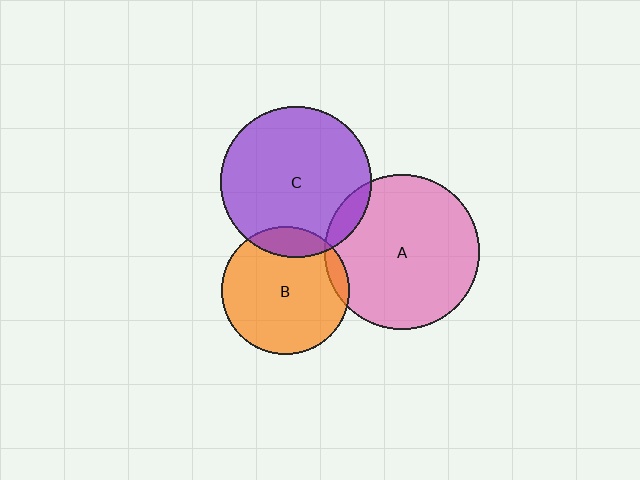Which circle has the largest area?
Circle A (pink).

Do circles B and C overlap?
Yes.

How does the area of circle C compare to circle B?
Approximately 1.4 times.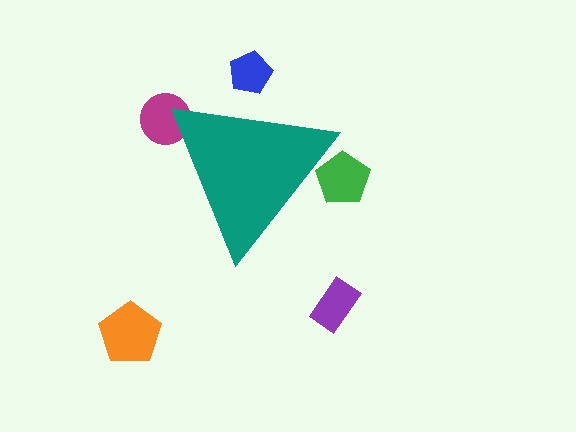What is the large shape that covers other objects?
A teal triangle.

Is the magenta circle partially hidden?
Yes, the magenta circle is partially hidden behind the teal triangle.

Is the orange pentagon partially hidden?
No, the orange pentagon is fully visible.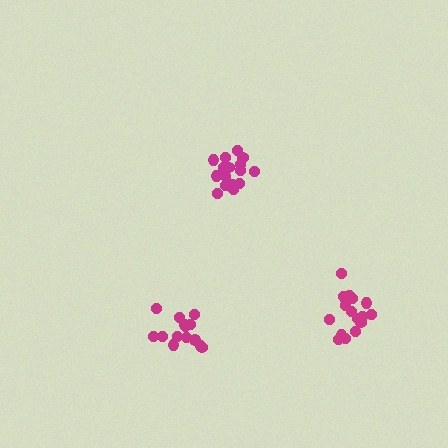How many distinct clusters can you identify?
There are 3 distinct clusters.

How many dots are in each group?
Group 1: 16 dots, Group 2: 14 dots, Group 3: 17 dots (47 total).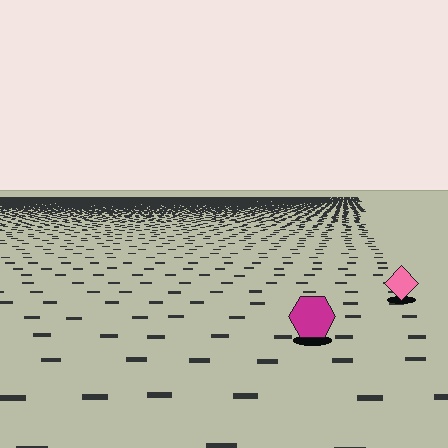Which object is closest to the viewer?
The magenta hexagon is closest. The texture marks near it are larger and more spread out.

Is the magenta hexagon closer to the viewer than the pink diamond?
Yes. The magenta hexagon is closer — you can tell from the texture gradient: the ground texture is coarser near it.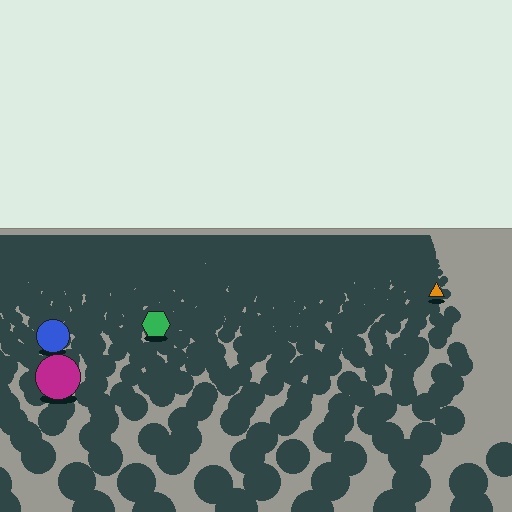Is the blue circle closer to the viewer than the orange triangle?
Yes. The blue circle is closer — you can tell from the texture gradient: the ground texture is coarser near it.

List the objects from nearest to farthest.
From nearest to farthest: the magenta circle, the blue circle, the green hexagon, the orange triangle.